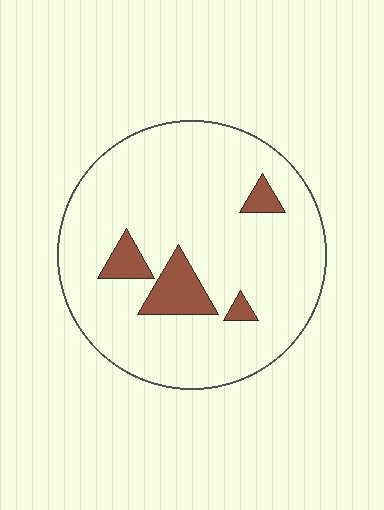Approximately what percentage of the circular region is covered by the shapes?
Approximately 10%.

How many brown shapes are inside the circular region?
4.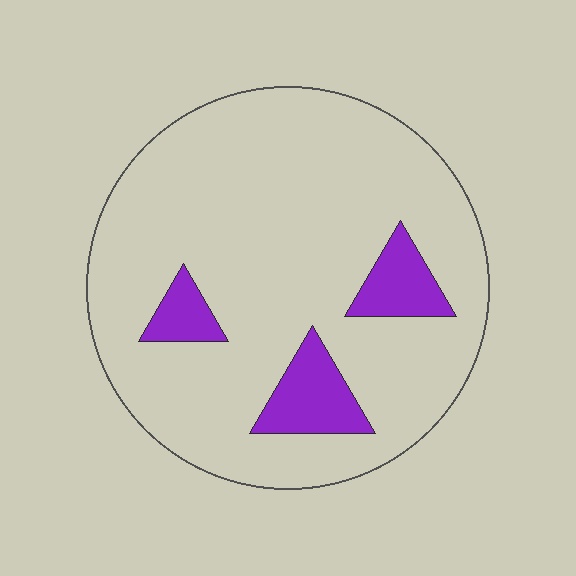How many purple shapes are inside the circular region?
3.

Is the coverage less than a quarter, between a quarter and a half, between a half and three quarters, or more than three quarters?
Less than a quarter.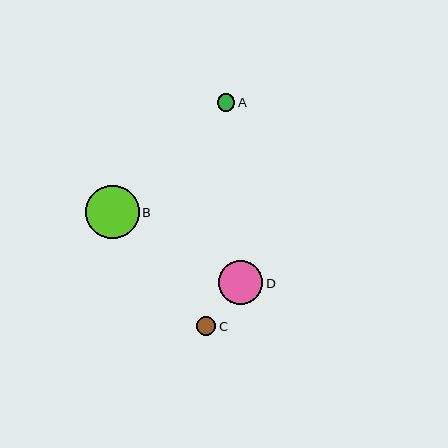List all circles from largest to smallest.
From largest to smallest: B, D, C, A.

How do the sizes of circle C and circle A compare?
Circle C and circle A are approximately the same size.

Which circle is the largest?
Circle B is the largest with a size of approximately 54 pixels.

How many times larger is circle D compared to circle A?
Circle D is approximately 2.5 times the size of circle A.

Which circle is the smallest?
Circle A is the smallest with a size of approximately 17 pixels.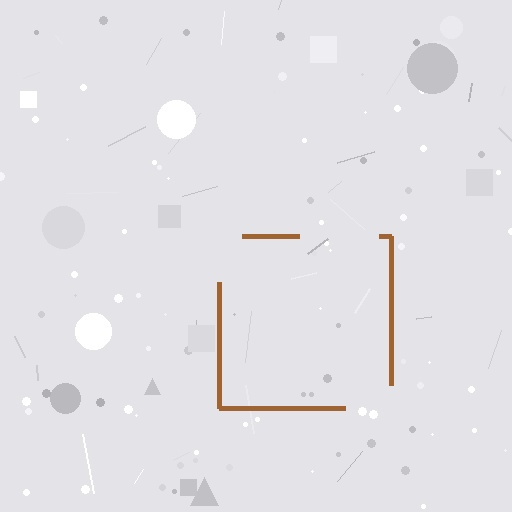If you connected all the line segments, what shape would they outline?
They would outline a square.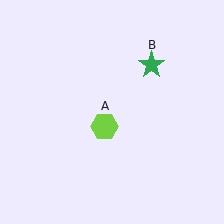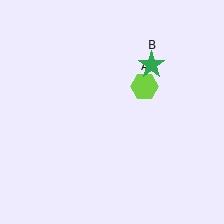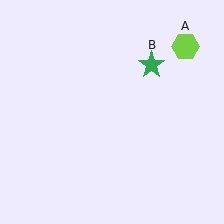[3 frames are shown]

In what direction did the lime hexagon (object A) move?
The lime hexagon (object A) moved up and to the right.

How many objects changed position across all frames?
1 object changed position: lime hexagon (object A).